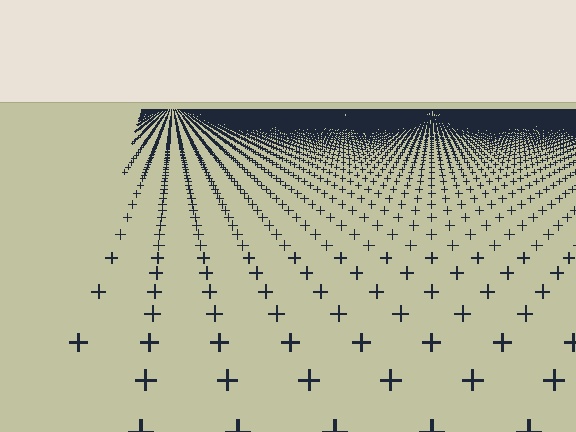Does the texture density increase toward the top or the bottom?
Density increases toward the top.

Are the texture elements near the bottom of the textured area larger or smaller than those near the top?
Larger. Near the bottom, elements are closer to the viewer and appear at a bigger on-screen size.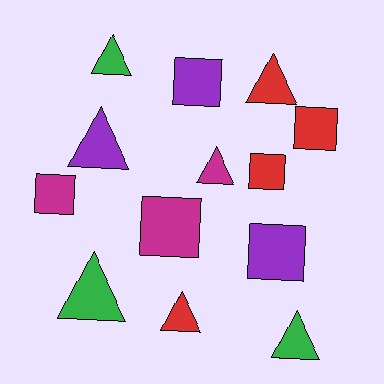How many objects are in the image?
There are 13 objects.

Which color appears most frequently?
Red, with 4 objects.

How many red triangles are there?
There are 2 red triangles.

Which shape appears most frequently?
Triangle, with 7 objects.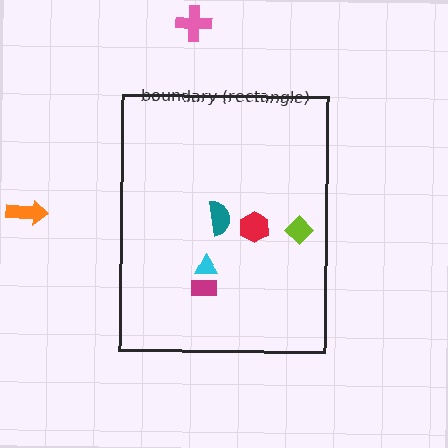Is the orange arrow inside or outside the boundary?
Outside.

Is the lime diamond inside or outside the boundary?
Inside.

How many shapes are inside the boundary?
5 inside, 2 outside.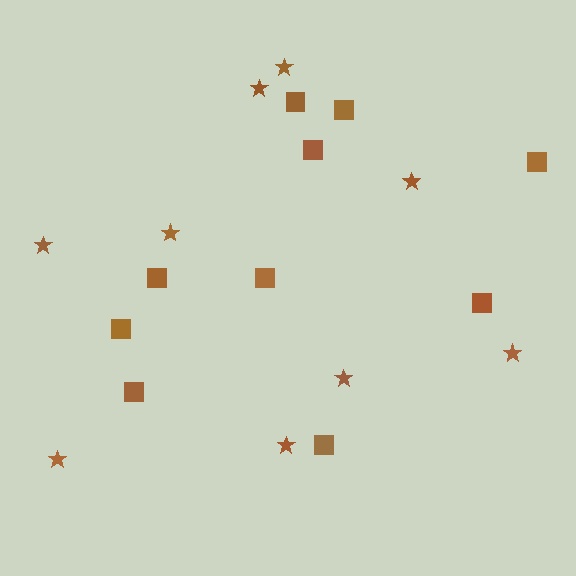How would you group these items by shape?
There are 2 groups: one group of squares (10) and one group of stars (9).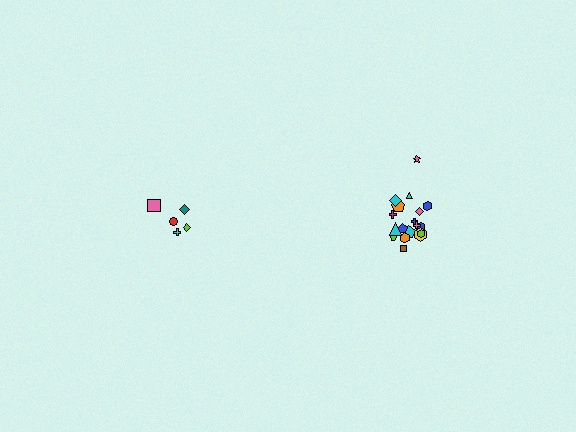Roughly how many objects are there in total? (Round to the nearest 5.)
Roughly 25 objects in total.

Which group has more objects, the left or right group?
The right group.